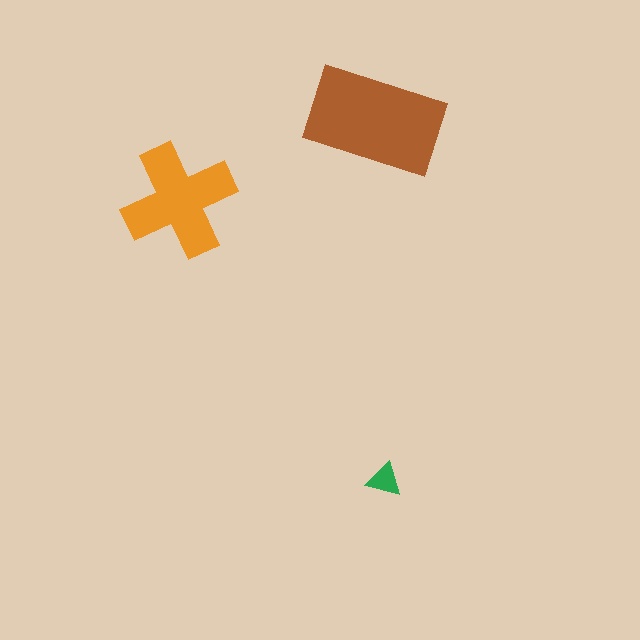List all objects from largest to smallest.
The brown rectangle, the orange cross, the green triangle.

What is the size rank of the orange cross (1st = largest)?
2nd.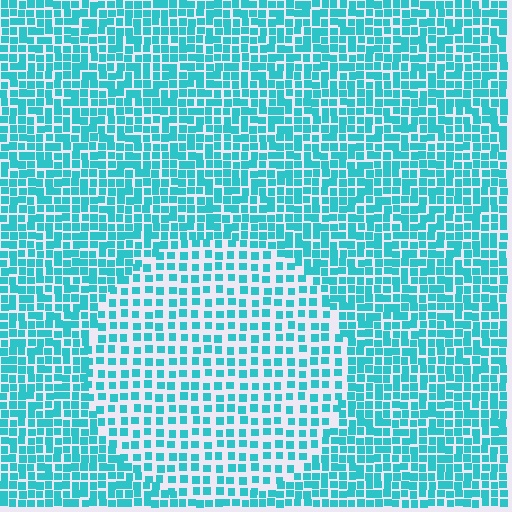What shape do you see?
I see a circle.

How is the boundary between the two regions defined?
The boundary is defined by a change in element density (approximately 1.8x ratio). All elements are the same color, size, and shape.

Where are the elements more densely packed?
The elements are more densely packed outside the circle boundary.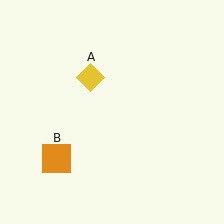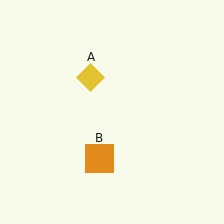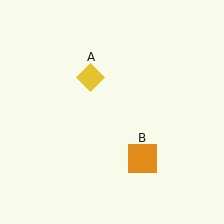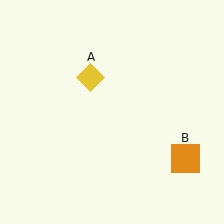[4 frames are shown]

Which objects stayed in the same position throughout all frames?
Yellow diamond (object A) remained stationary.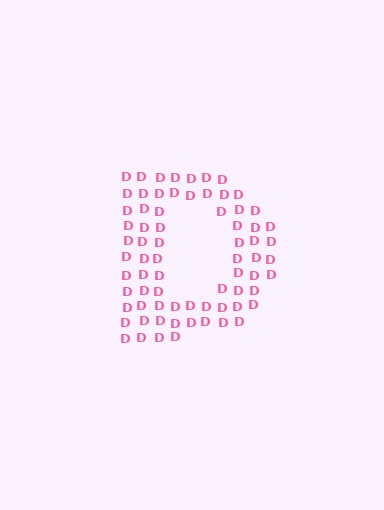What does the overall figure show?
The overall figure shows the letter D.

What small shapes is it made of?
It is made of small letter D's.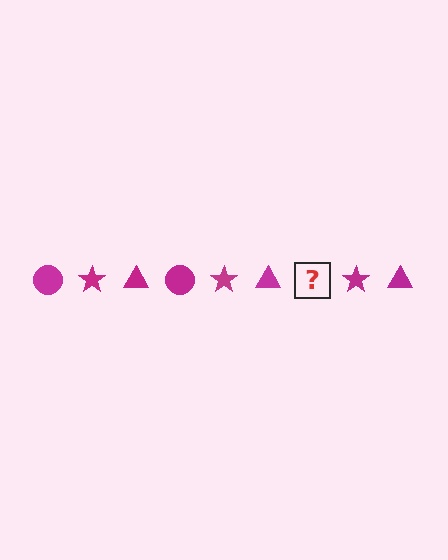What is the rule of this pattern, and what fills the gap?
The rule is that the pattern cycles through circle, star, triangle shapes in magenta. The gap should be filled with a magenta circle.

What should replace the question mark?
The question mark should be replaced with a magenta circle.